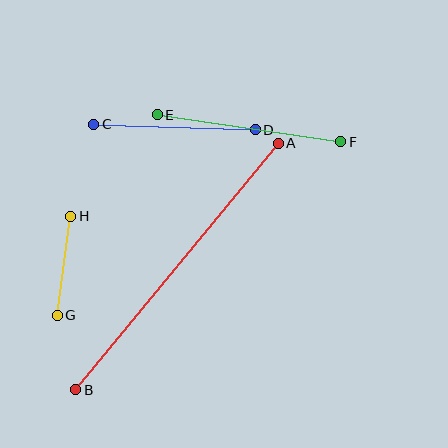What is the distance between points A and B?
The distance is approximately 319 pixels.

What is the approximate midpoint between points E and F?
The midpoint is at approximately (249, 128) pixels.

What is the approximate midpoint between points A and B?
The midpoint is at approximately (177, 266) pixels.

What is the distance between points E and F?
The distance is approximately 185 pixels.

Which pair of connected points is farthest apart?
Points A and B are farthest apart.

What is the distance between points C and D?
The distance is approximately 162 pixels.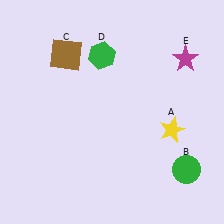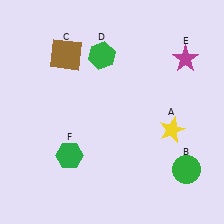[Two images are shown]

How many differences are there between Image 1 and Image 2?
There is 1 difference between the two images.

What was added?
A green hexagon (F) was added in Image 2.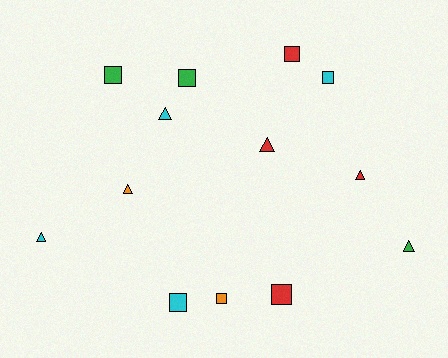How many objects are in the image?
There are 13 objects.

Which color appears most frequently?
Cyan, with 4 objects.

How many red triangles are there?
There are 2 red triangles.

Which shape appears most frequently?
Square, with 7 objects.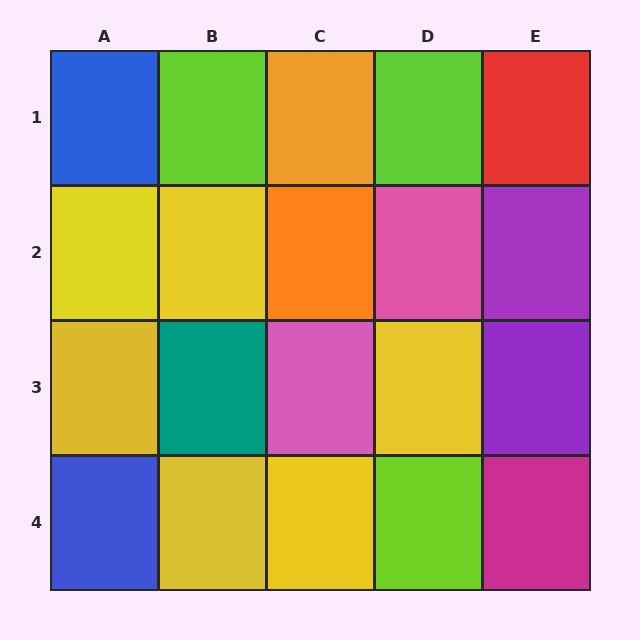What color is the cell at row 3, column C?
Pink.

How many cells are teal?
1 cell is teal.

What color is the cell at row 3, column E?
Purple.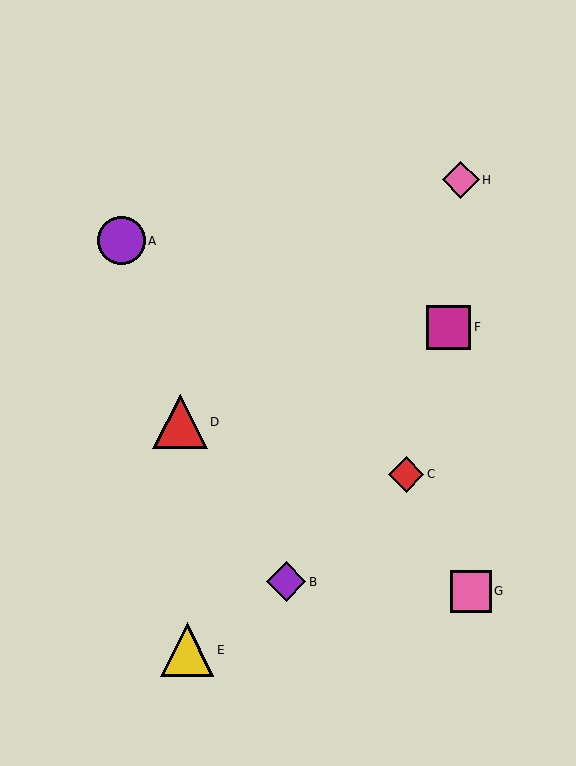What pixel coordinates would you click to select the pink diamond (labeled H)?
Click at (461, 180) to select the pink diamond H.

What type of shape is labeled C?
Shape C is a red diamond.